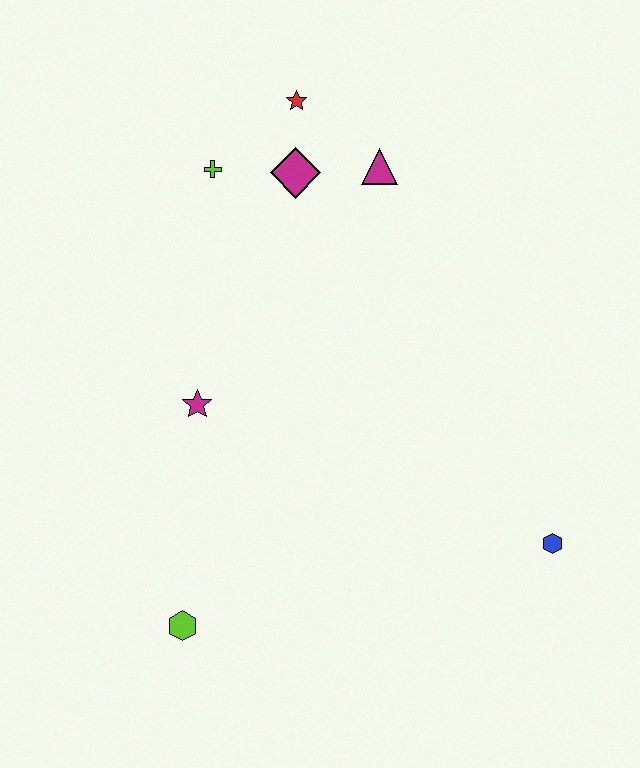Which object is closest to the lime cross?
The magenta diamond is closest to the lime cross.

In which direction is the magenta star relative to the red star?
The magenta star is below the red star.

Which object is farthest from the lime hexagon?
The red star is farthest from the lime hexagon.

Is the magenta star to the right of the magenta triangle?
No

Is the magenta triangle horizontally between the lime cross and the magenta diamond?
No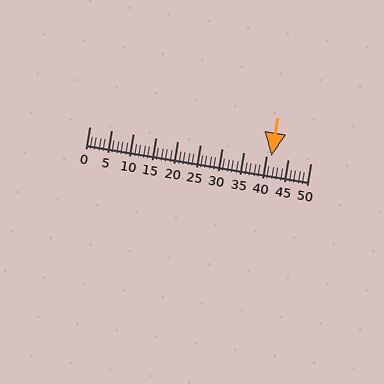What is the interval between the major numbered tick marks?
The major tick marks are spaced 5 units apart.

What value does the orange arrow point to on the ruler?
The orange arrow points to approximately 41.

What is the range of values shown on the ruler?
The ruler shows values from 0 to 50.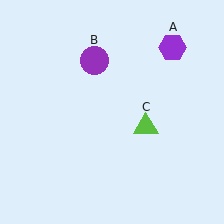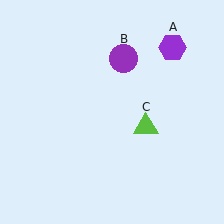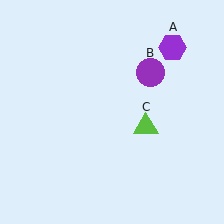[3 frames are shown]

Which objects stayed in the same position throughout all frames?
Purple hexagon (object A) and lime triangle (object C) remained stationary.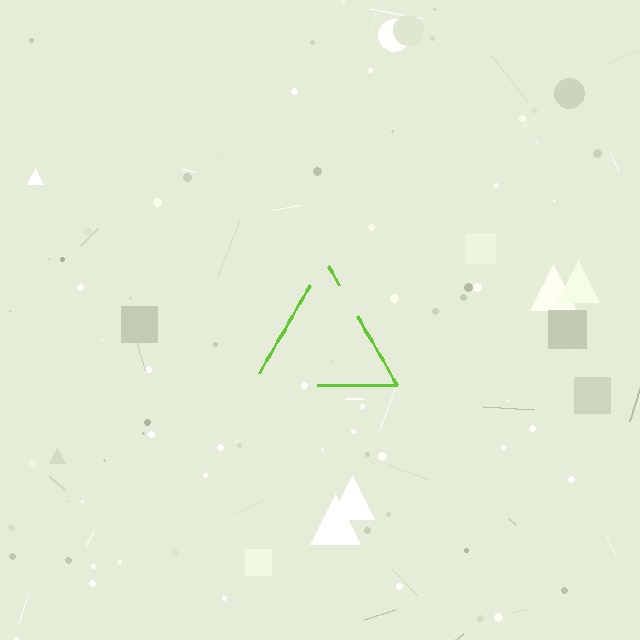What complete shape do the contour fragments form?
The contour fragments form a triangle.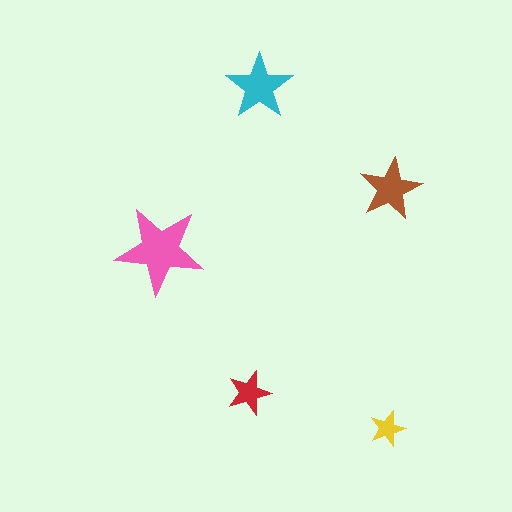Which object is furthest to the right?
The brown star is rightmost.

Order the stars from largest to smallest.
the pink one, the cyan one, the brown one, the red one, the yellow one.